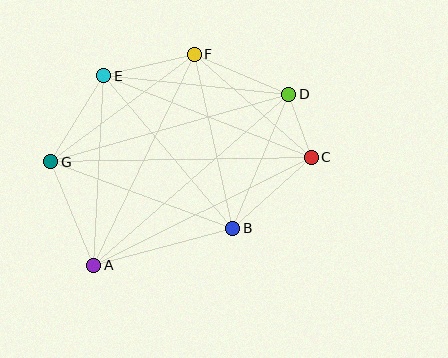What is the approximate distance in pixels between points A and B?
The distance between A and B is approximately 144 pixels.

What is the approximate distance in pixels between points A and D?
The distance between A and D is approximately 259 pixels.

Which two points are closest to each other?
Points C and D are closest to each other.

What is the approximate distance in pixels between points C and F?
The distance between C and F is approximately 156 pixels.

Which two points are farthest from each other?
Points C and G are farthest from each other.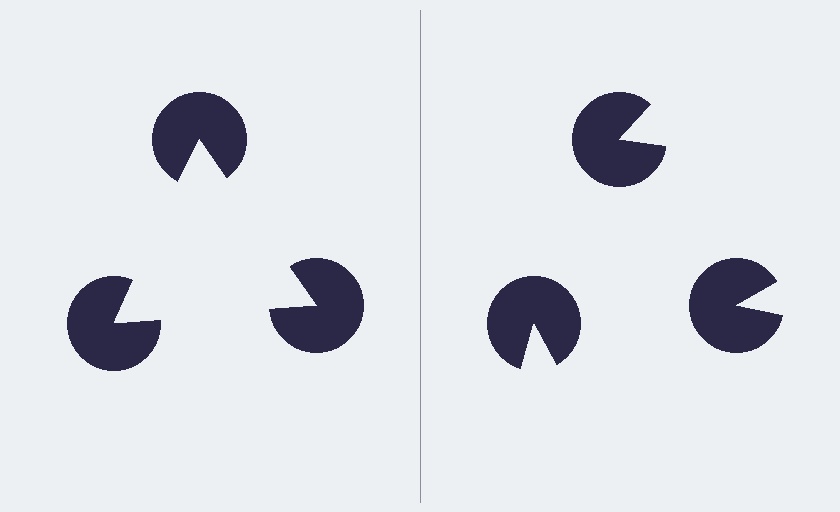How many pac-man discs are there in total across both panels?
6 — 3 on each side.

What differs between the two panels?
The pac-man discs are positioned identically on both sides; only the wedge orientations differ. On the left they align to a triangle; on the right they are misaligned.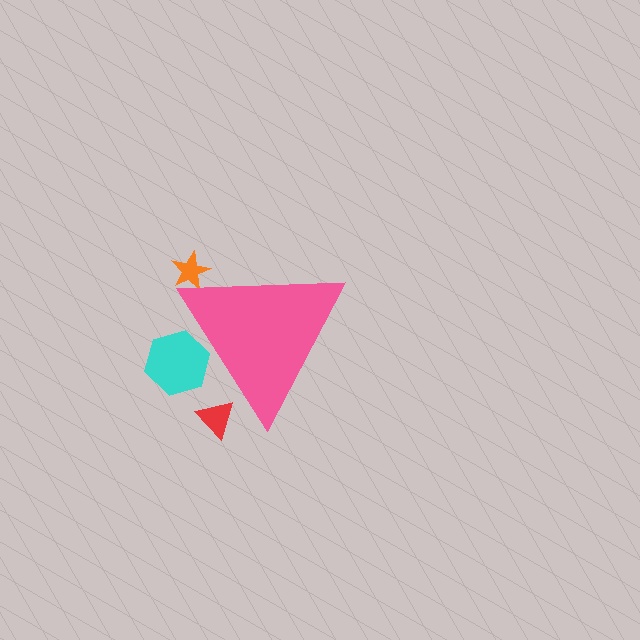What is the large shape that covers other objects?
A pink triangle.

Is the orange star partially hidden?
Yes, the orange star is partially hidden behind the pink triangle.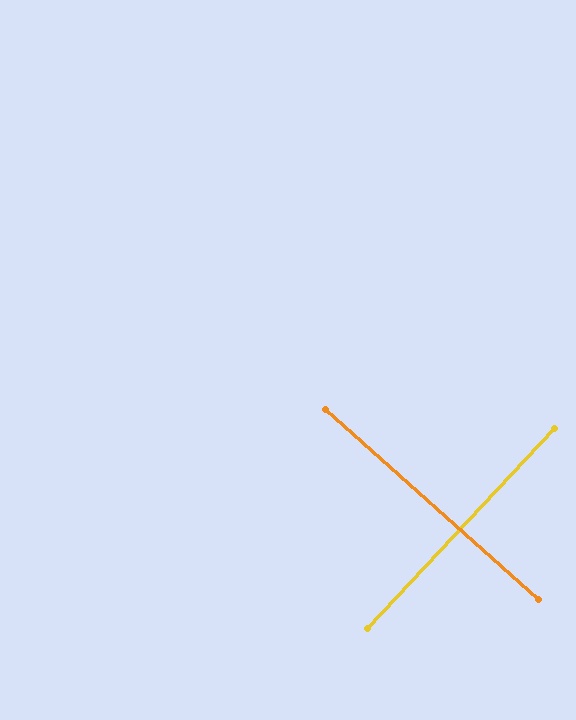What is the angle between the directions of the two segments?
Approximately 89 degrees.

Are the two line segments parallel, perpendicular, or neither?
Perpendicular — they meet at approximately 89°.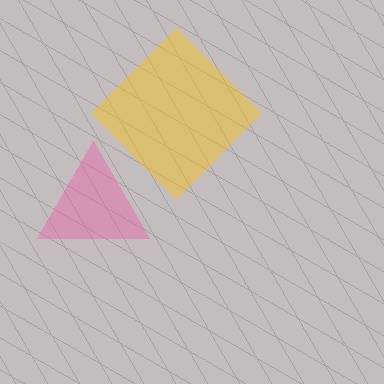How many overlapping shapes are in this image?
There are 2 overlapping shapes in the image.